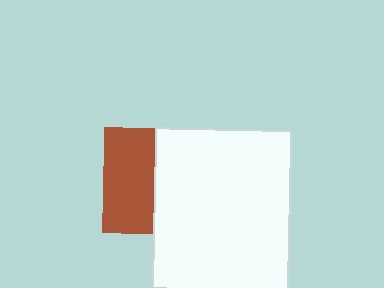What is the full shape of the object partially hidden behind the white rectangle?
The partially hidden object is a brown square.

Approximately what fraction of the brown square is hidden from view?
Roughly 51% of the brown square is hidden behind the white rectangle.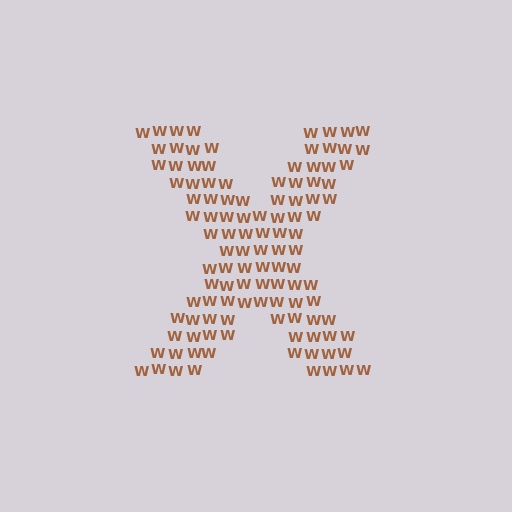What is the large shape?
The large shape is the letter X.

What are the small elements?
The small elements are letter W's.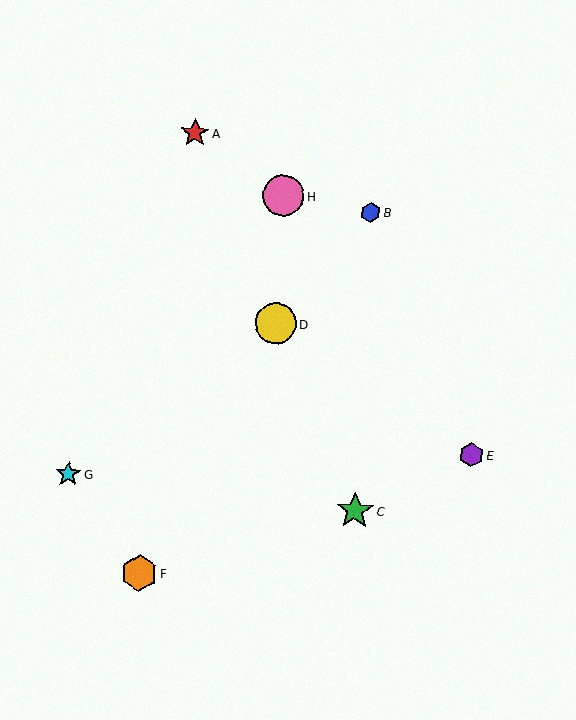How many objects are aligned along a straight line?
3 objects (A, C, D) are aligned along a straight line.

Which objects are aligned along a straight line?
Objects A, C, D are aligned along a straight line.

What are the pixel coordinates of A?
Object A is at (195, 133).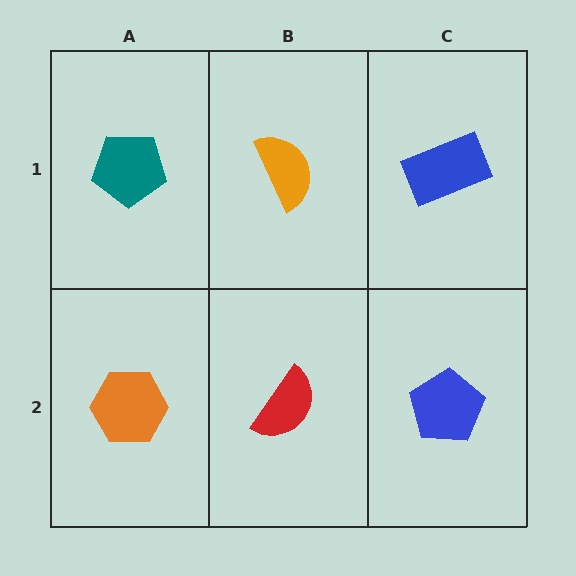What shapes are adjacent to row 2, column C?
A blue rectangle (row 1, column C), a red semicircle (row 2, column B).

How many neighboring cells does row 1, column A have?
2.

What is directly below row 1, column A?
An orange hexagon.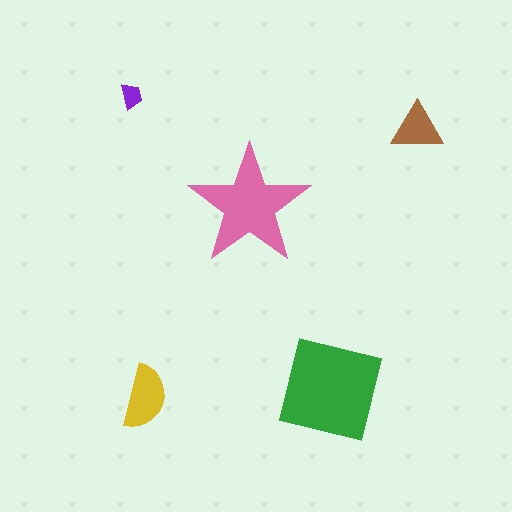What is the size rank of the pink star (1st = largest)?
2nd.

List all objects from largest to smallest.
The green square, the pink star, the yellow semicircle, the brown triangle, the purple trapezoid.